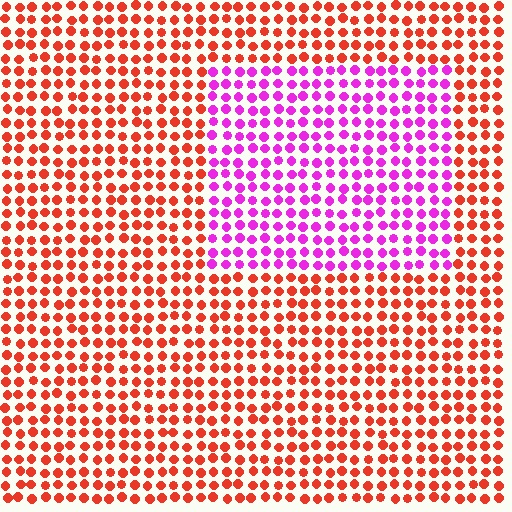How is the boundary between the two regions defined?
The boundary is defined purely by a slight shift in hue (about 63 degrees). Spacing, size, and orientation are identical on both sides.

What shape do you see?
I see a rectangle.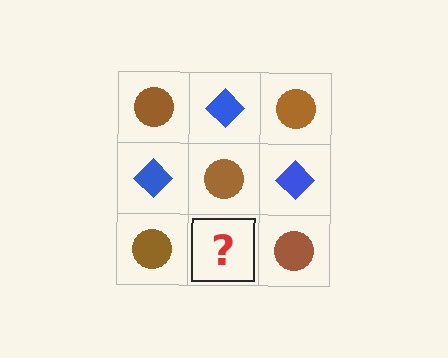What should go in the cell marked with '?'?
The missing cell should contain a blue diamond.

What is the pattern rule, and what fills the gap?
The rule is that it alternates brown circle and blue diamond in a checkerboard pattern. The gap should be filled with a blue diamond.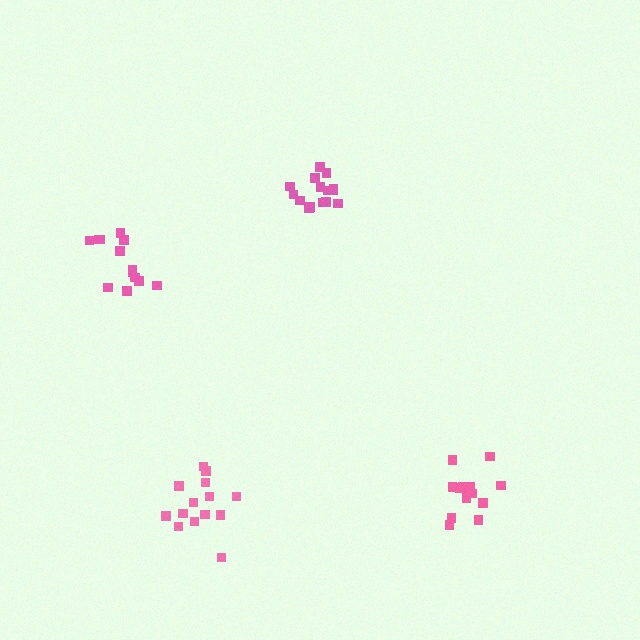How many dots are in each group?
Group 1: 15 dots, Group 2: 14 dots, Group 3: 14 dots, Group 4: 12 dots (55 total).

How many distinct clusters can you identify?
There are 4 distinct clusters.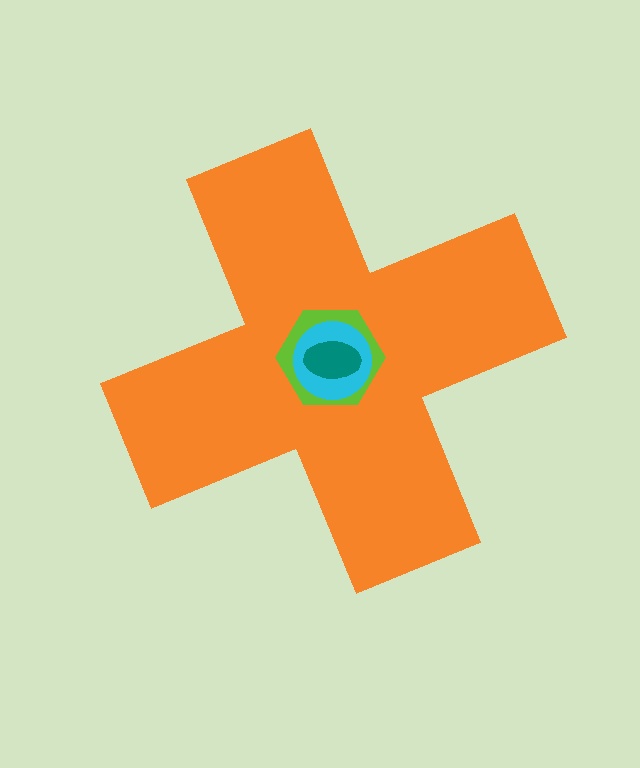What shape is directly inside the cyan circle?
The teal ellipse.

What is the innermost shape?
The teal ellipse.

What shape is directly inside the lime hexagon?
The cyan circle.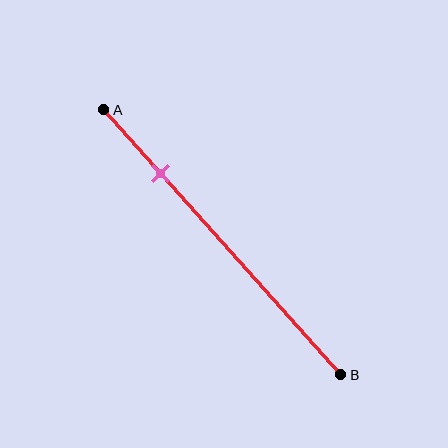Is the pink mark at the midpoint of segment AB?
No, the mark is at about 25% from A, not at the 50% midpoint.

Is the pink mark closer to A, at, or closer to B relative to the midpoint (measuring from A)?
The pink mark is closer to point A than the midpoint of segment AB.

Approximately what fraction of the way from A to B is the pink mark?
The pink mark is approximately 25% of the way from A to B.